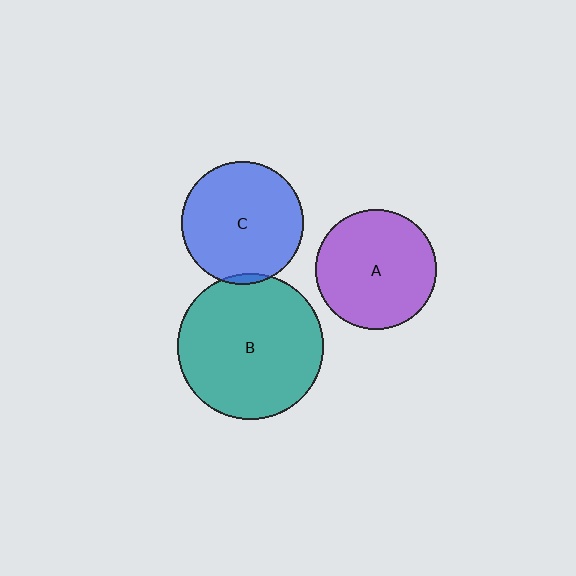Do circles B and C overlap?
Yes.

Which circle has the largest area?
Circle B (teal).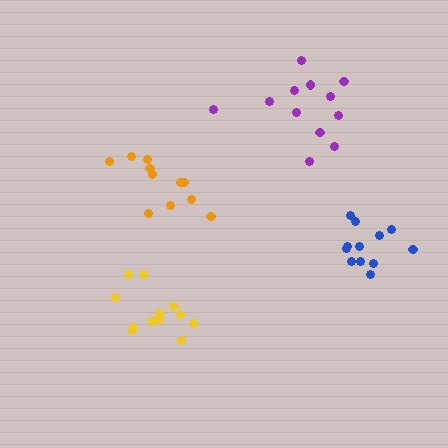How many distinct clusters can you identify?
There are 4 distinct clusters.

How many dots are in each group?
Group 1: 12 dots, Group 2: 12 dots, Group 3: 11 dots, Group 4: 12 dots (47 total).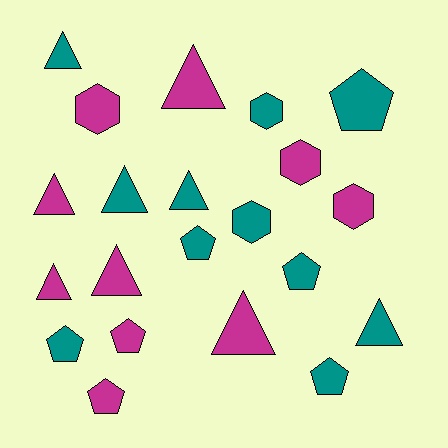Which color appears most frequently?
Teal, with 11 objects.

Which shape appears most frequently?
Triangle, with 9 objects.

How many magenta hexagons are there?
There are 3 magenta hexagons.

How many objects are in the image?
There are 21 objects.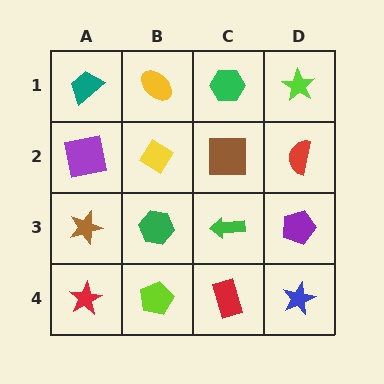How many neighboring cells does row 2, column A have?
3.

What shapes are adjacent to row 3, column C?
A brown square (row 2, column C), a red rectangle (row 4, column C), a green hexagon (row 3, column B), a purple pentagon (row 3, column D).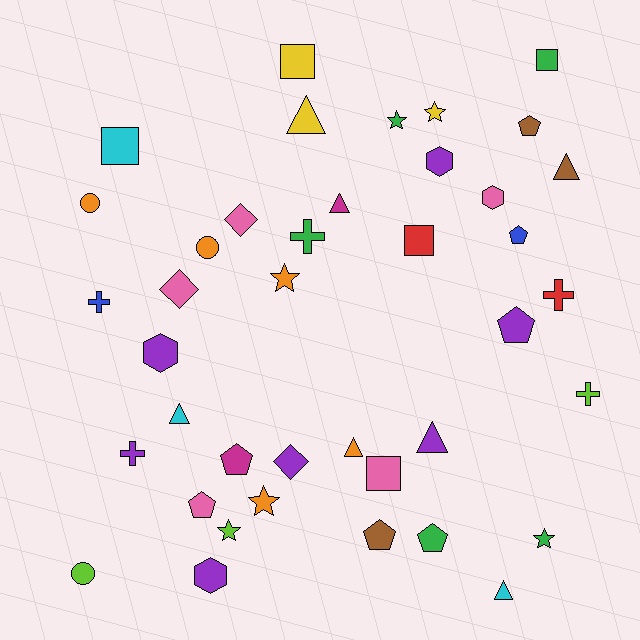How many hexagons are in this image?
There are 4 hexagons.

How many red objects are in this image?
There are 2 red objects.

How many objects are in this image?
There are 40 objects.